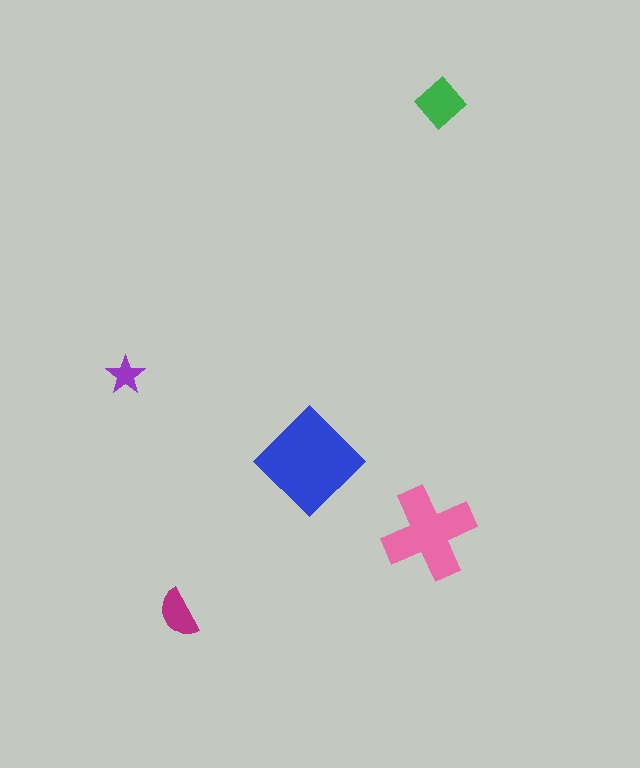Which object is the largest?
The blue diamond.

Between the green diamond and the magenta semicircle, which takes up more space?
The green diamond.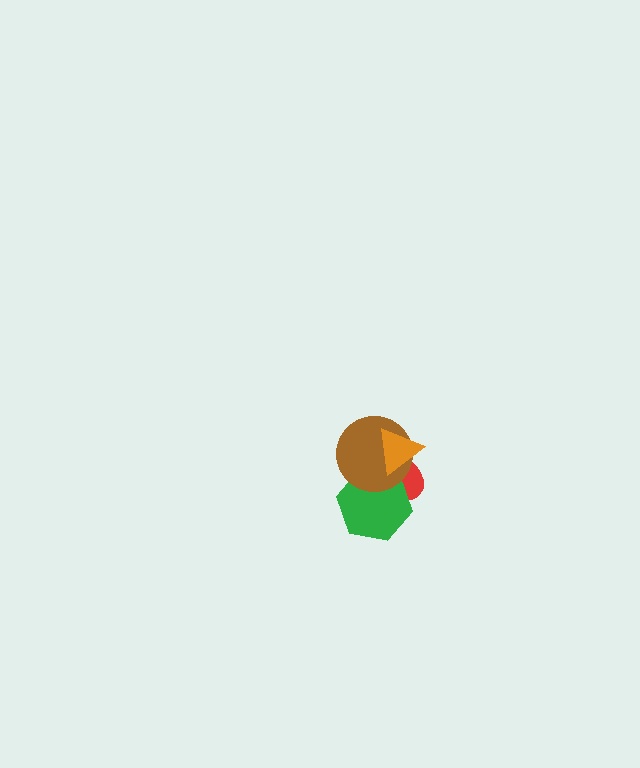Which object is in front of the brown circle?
The orange triangle is in front of the brown circle.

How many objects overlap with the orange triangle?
3 objects overlap with the orange triangle.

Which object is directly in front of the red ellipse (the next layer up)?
The green hexagon is directly in front of the red ellipse.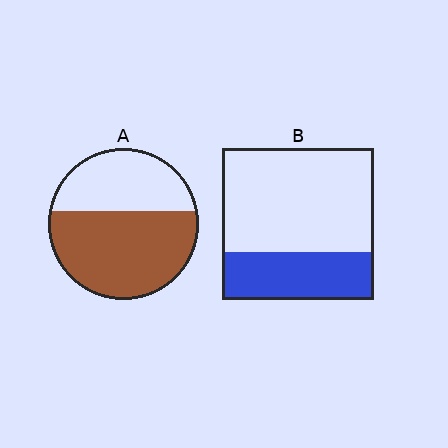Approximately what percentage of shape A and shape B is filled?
A is approximately 60% and B is approximately 30%.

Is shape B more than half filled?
No.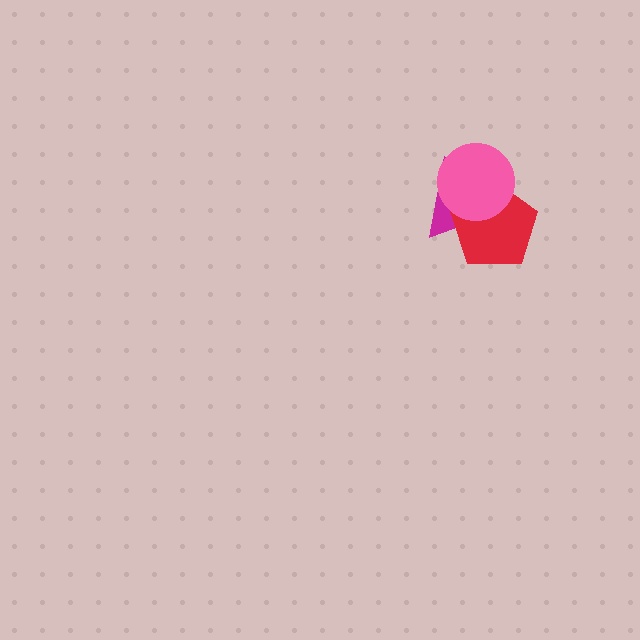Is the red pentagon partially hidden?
Yes, it is partially covered by another shape.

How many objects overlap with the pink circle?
2 objects overlap with the pink circle.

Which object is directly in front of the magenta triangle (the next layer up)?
The red pentagon is directly in front of the magenta triangle.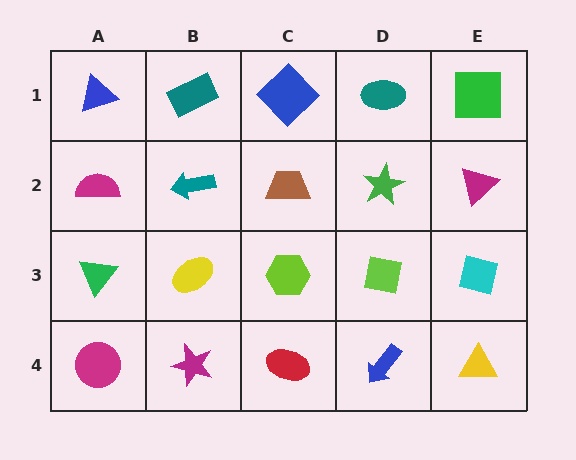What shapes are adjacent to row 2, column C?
A blue diamond (row 1, column C), a lime hexagon (row 3, column C), a teal arrow (row 2, column B), a green star (row 2, column D).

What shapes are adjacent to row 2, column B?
A teal rectangle (row 1, column B), a yellow ellipse (row 3, column B), a magenta semicircle (row 2, column A), a brown trapezoid (row 2, column C).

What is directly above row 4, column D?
A lime square.